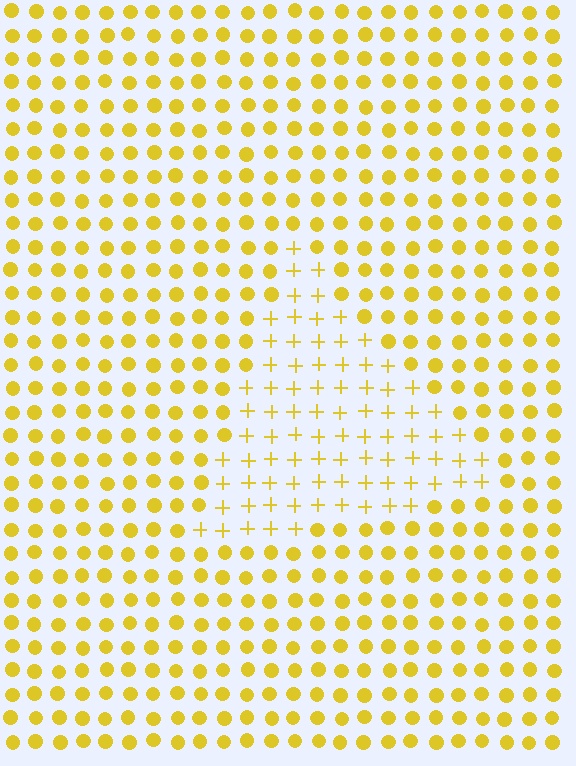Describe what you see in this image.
The image is filled with small yellow elements arranged in a uniform grid. A triangle-shaped region contains plus signs, while the surrounding area contains circles. The boundary is defined purely by the change in element shape.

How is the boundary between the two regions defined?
The boundary is defined by a change in element shape: plus signs inside vs. circles outside. All elements share the same color and spacing.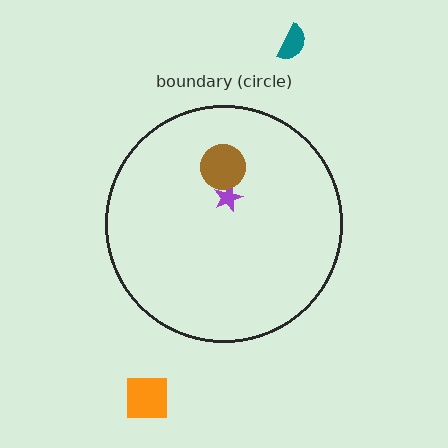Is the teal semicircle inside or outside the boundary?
Outside.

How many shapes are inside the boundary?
2 inside, 2 outside.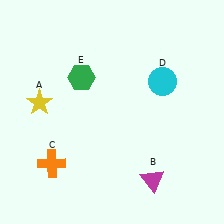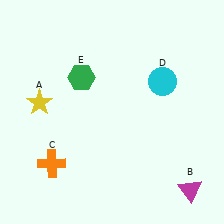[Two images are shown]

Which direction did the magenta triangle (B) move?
The magenta triangle (B) moved right.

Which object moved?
The magenta triangle (B) moved right.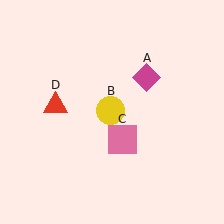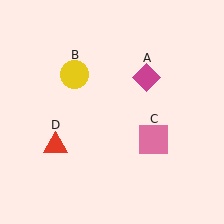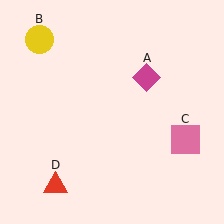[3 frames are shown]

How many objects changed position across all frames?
3 objects changed position: yellow circle (object B), pink square (object C), red triangle (object D).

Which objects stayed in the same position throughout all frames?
Magenta diamond (object A) remained stationary.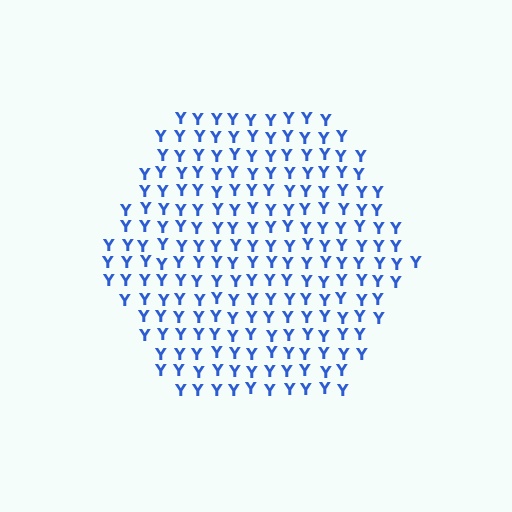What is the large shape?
The large shape is a hexagon.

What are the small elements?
The small elements are letter Y's.